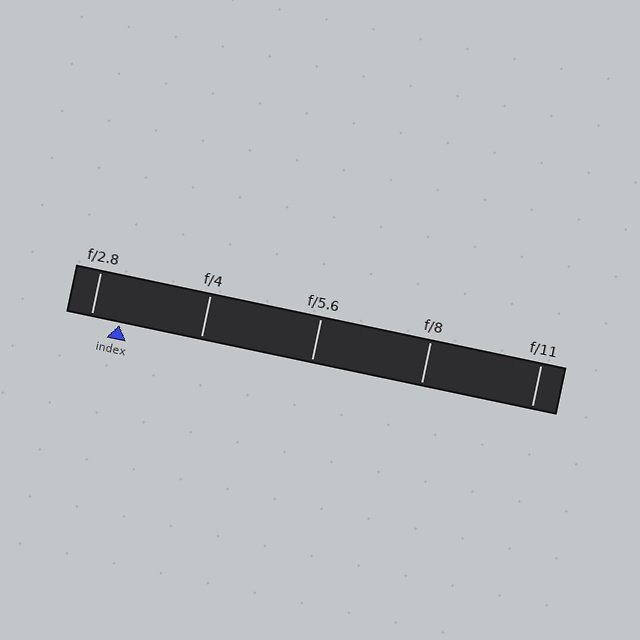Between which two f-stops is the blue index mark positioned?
The index mark is between f/2.8 and f/4.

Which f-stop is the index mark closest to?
The index mark is closest to f/2.8.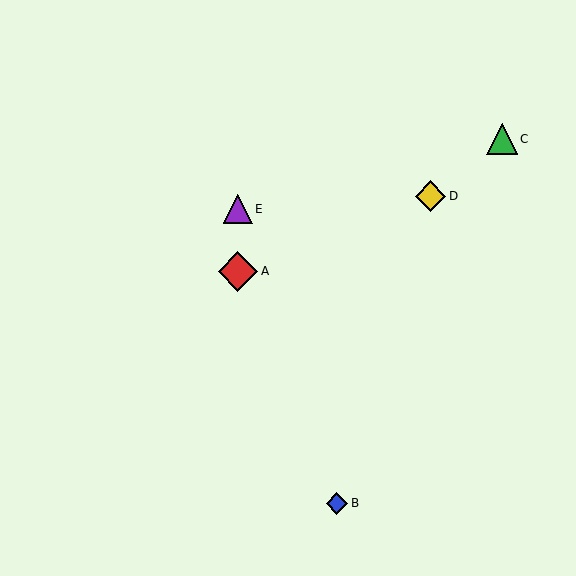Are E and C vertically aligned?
No, E is at x≈238 and C is at x≈502.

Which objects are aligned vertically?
Objects A, E are aligned vertically.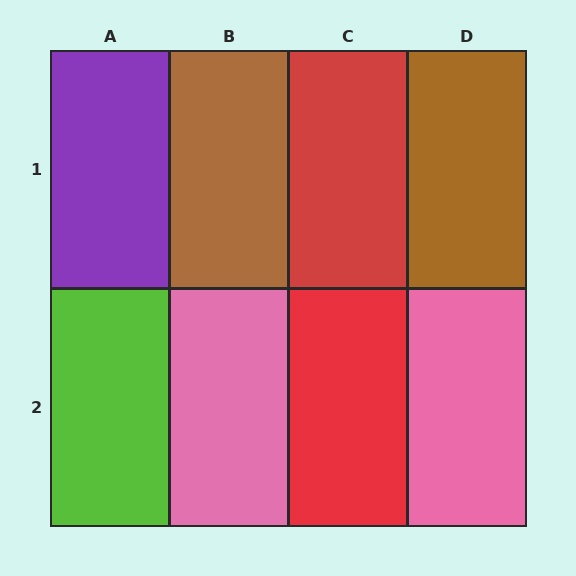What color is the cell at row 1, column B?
Brown.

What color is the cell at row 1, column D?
Brown.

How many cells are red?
2 cells are red.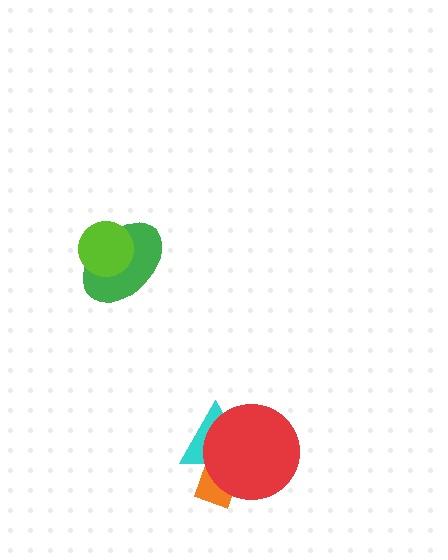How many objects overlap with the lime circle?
1 object overlaps with the lime circle.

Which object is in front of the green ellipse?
The lime circle is in front of the green ellipse.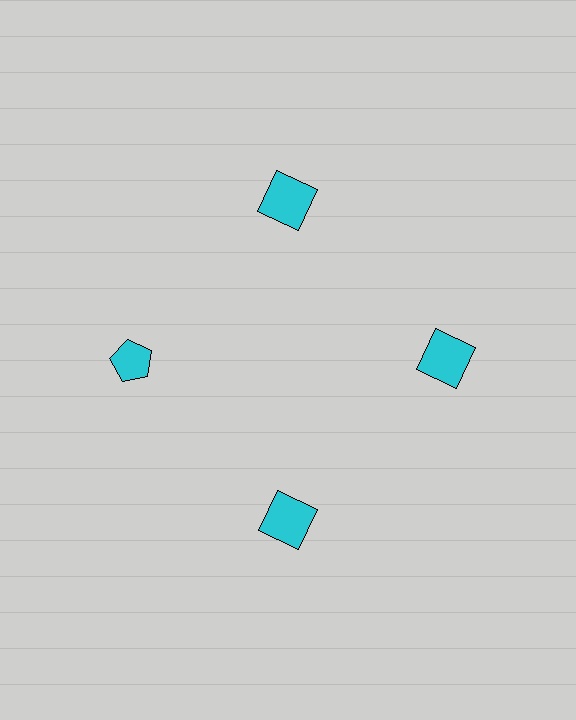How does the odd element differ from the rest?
It has a different shape: pentagon instead of square.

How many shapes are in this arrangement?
There are 4 shapes arranged in a ring pattern.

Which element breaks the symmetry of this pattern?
The cyan pentagon at roughly the 9 o'clock position breaks the symmetry. All other shapes are cyan squares.